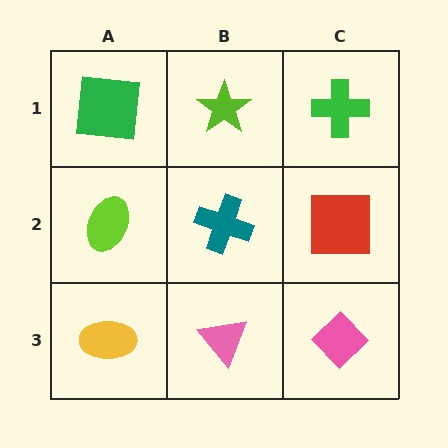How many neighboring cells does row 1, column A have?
2.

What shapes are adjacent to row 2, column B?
A lime star (row 1, column B), a pink triangle (row 3, column B), a lime ellipse (row 2, column A), a red square (row 2, column C).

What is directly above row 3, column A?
A lime ellipse.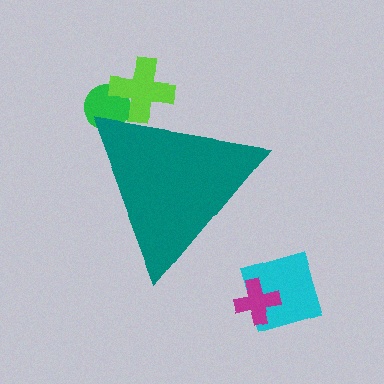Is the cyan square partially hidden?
No, the cyan square is fully visible.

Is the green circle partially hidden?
Yes, the green circle is partially hidden behind the teal triangle.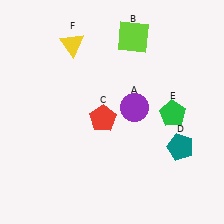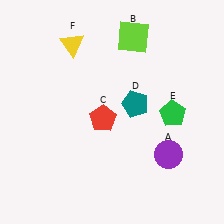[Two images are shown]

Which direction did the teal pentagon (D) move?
The teal pentagon (D) moved left.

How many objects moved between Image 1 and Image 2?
2 objects moved between the two images.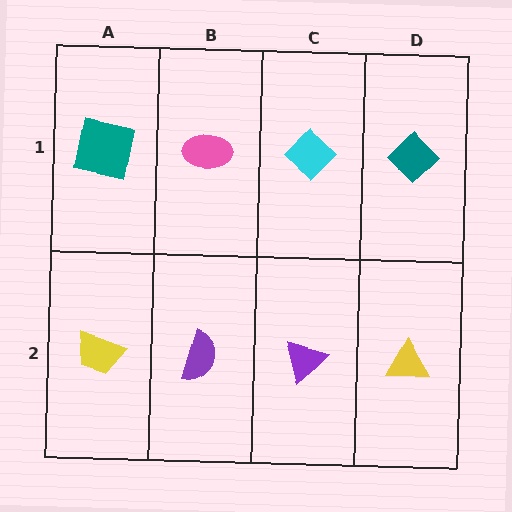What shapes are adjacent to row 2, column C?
A cyan diamond (row 1, column C), a purple semicircle (row 2, column B), a yellow triangle (row 2, column D).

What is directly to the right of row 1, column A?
A pink ellipse.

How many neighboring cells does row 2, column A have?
2.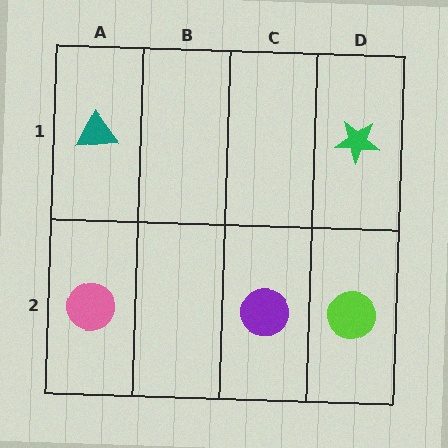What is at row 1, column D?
A green star.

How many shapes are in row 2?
3 shapes.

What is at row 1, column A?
A teal triangle.